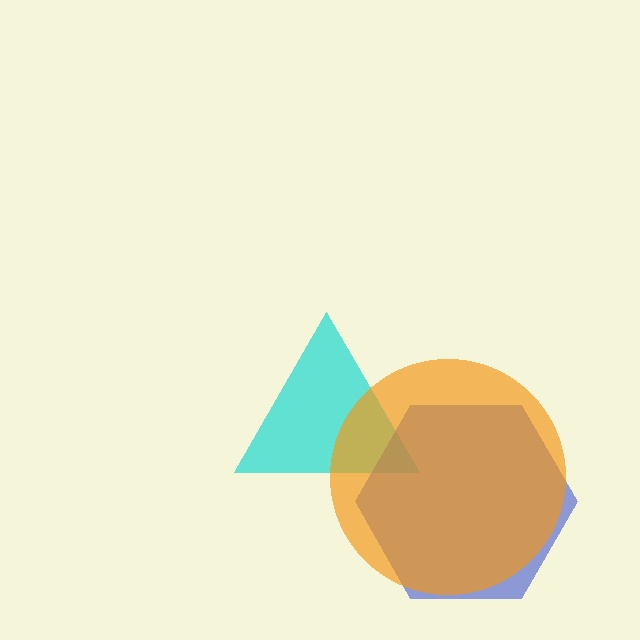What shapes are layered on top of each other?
The layered shapes are: a cyan triangle, a blue hexagon, an orange circle.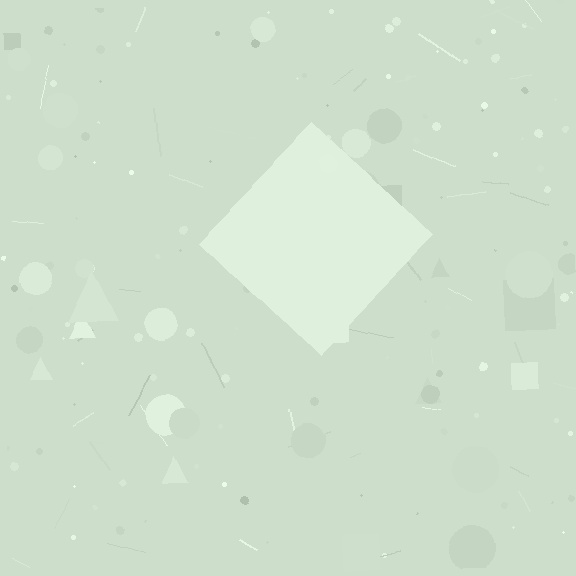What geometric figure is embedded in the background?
A diamond is embedded in the background.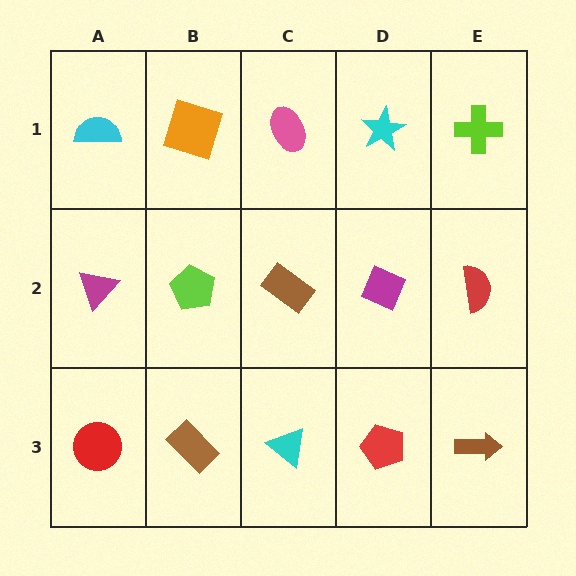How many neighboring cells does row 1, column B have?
3.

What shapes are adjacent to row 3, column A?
A magenta triangle (row 2, column A), a brown rectangle (row 3, column B).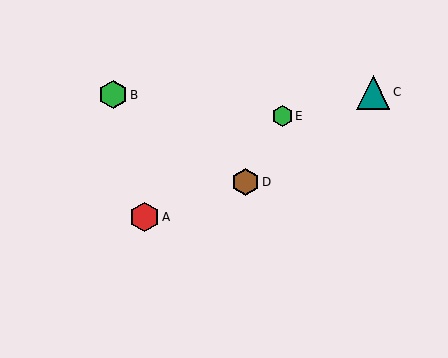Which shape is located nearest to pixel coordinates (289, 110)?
The green hexagon (labeled E) at (282, 116) is nearest to that location.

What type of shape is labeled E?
Shape E is a green hexagon.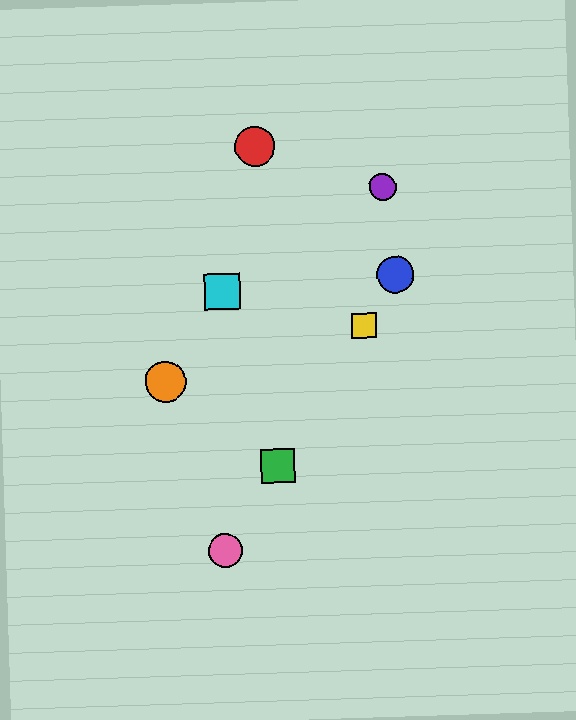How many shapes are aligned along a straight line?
4 shapes (the blue circle, the green square, the yellow square, the pink circle) are aligned along a straight line.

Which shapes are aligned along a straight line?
The blue circle, the green square, the yellow square, the pink circle are aligned along a straight line.